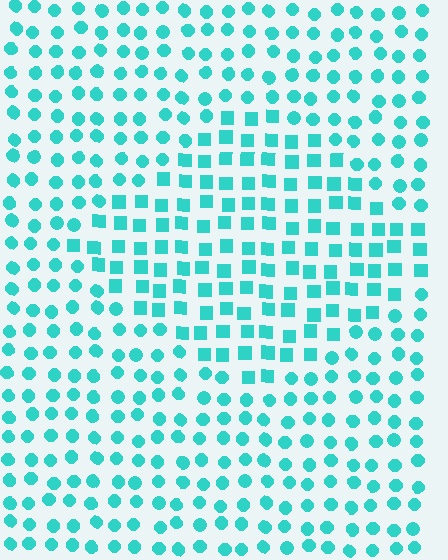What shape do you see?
I see a diamond.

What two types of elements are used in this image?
The image uses squares inside the diamond region and circles outside it.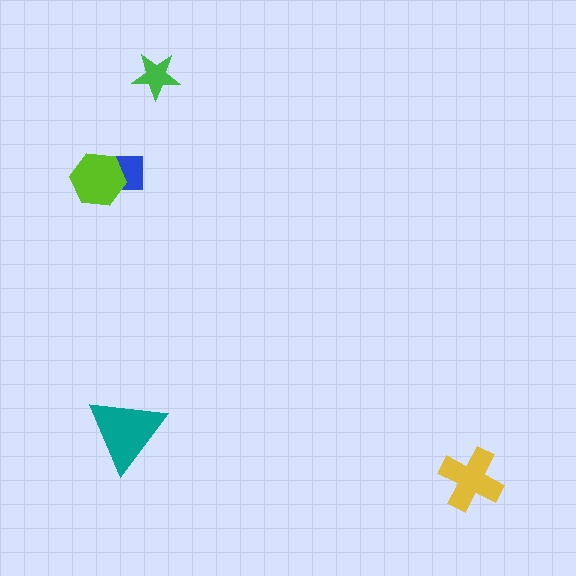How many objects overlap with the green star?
0 objects overlap with the green star.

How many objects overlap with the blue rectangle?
1 object overlaps with the blue rectangle.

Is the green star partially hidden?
No, no other shape covers it.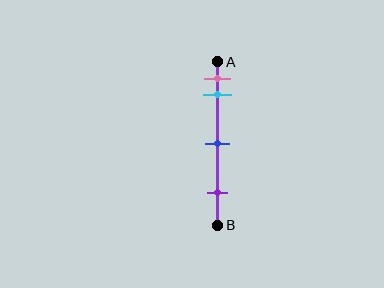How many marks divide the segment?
There are 4 marks dividing the segment.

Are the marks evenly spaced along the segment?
No, the marks are not evenly spaced.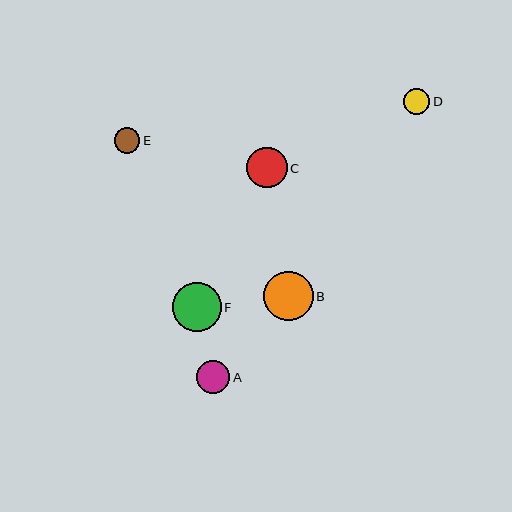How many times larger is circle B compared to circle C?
Circle B is approximately 1.2 times the size of circle C.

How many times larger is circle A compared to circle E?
Circle A is approximately 1.3 times the size of circle E.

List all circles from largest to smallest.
From largest to smallest: B, F, C, A, D, E.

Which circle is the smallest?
Circle E is the smallest with a size of approximately 26 pixels.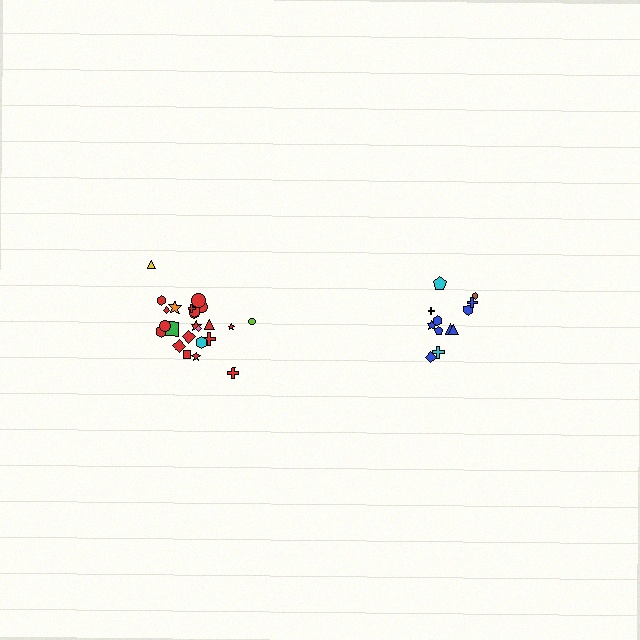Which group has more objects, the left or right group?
The left group.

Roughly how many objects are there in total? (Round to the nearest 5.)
Roughly 35 objects in total.